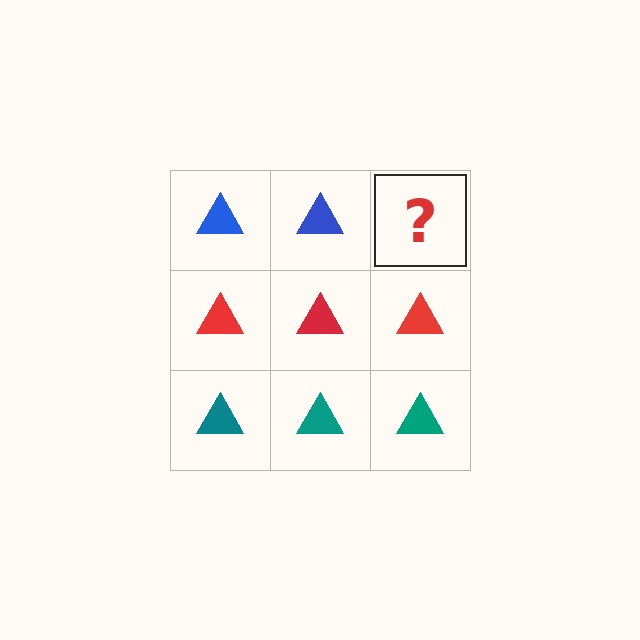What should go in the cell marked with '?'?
The missing cell should contain a blue triangle.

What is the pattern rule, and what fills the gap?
The rule is that each row has a consistent color. The gap should be filled with a blue triangle.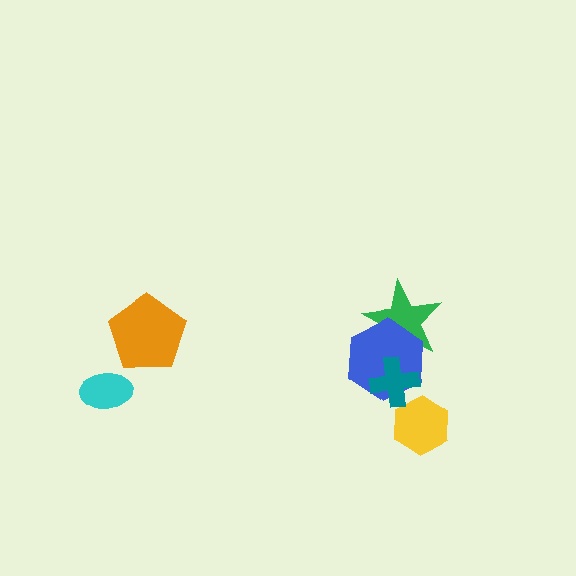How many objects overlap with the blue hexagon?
2 objects overlap with the blue hexagon.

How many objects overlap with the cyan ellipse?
0 objects overlap with the cyan ellipse.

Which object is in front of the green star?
The blue hexagon is in front of the green star.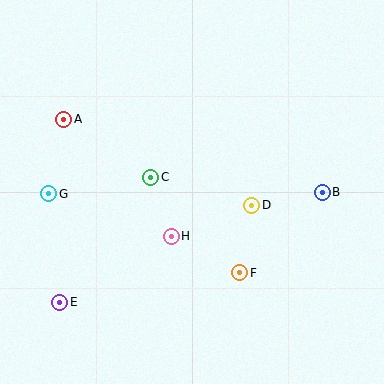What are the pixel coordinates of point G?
Point G is at (49, 194).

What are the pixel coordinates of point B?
Point B is at (322, 192).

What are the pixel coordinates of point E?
Point E is at (60, 302).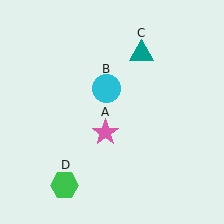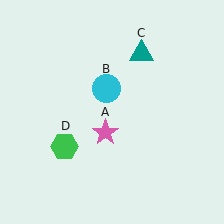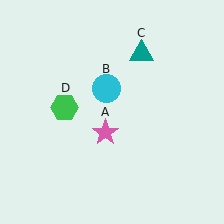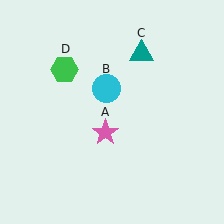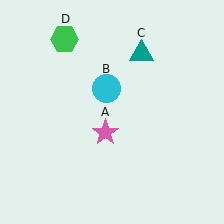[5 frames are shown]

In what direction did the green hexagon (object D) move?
The green hexagon (object D) moved up.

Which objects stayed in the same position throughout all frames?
Pink star (object A) and cyan circle (object B) and teal triangle (object C) remained stationary.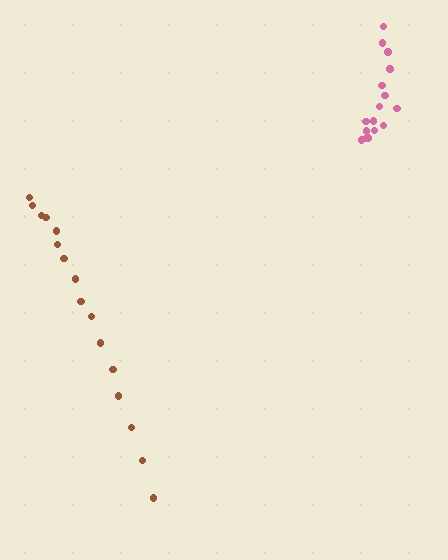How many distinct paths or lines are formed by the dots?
There are 2 distinct paths.